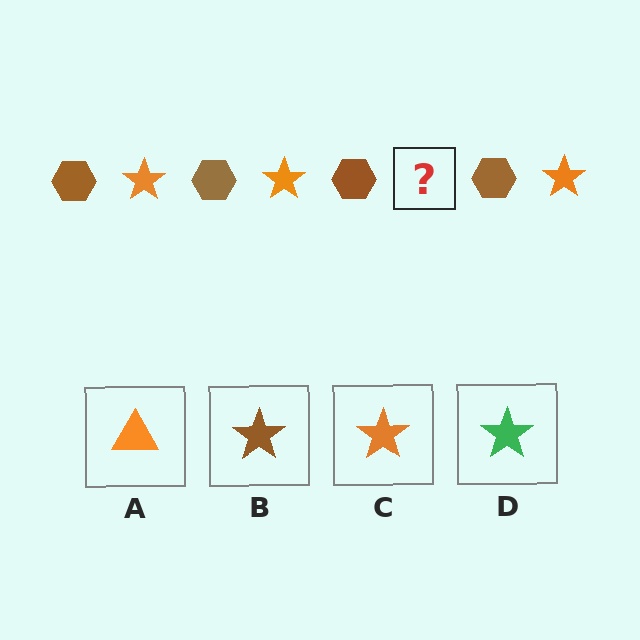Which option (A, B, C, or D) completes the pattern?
C.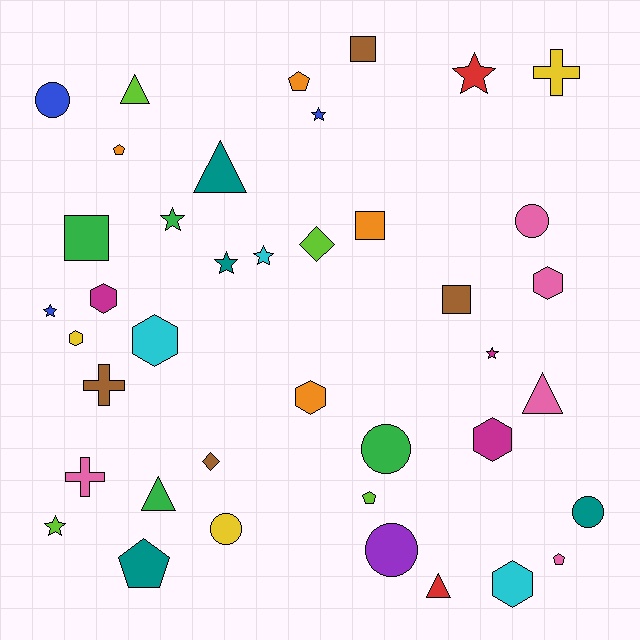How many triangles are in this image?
There are 5 triangles.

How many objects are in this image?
There are 40 objects.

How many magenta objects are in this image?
There are 3 magenta objects.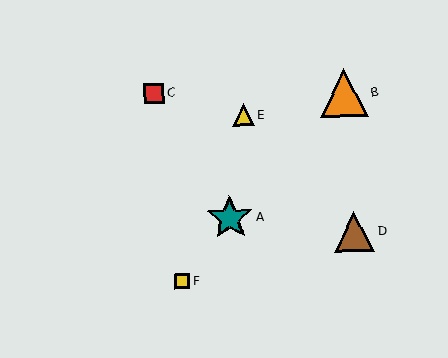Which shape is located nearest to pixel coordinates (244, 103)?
The yellow triangle (labeled E) at (244, 115) is nearest to that location.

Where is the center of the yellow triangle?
The center of the yellow triangle is at (244, 115).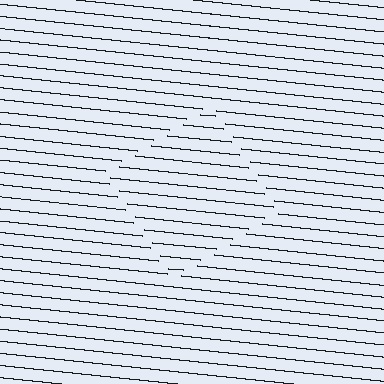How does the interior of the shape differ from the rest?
The interior of the shape contains the same grating, shifted by half a period — the contour is defined by the phase discontinuity where line-ends from the inner and outer gratings abut.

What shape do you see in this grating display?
An illusory square. The interior of the shape contains the same grating, shifted by half a period — the contour is defined by the phase discontinuity where line-ends from the inner and outer gratings abut.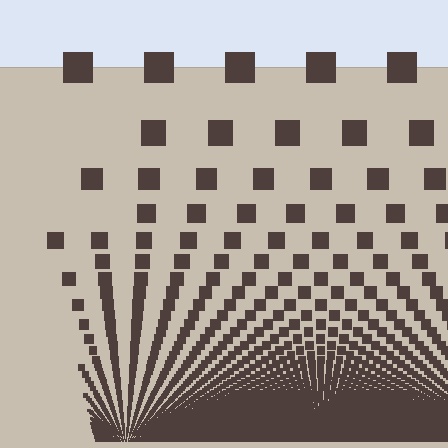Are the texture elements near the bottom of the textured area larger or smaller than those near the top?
Smaller. The gradient is inverted — elements near the bottom are smaller and denser.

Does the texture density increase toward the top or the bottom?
Density increases toward the bottom.